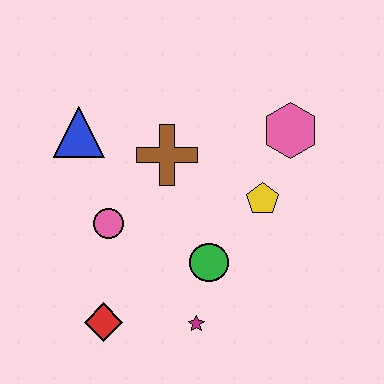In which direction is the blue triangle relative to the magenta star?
The blue triangle is above the magenta star.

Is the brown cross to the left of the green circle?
Yes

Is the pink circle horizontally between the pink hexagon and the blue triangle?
Yes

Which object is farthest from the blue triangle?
The magenta star is farthest from the blue triangle.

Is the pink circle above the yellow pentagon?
No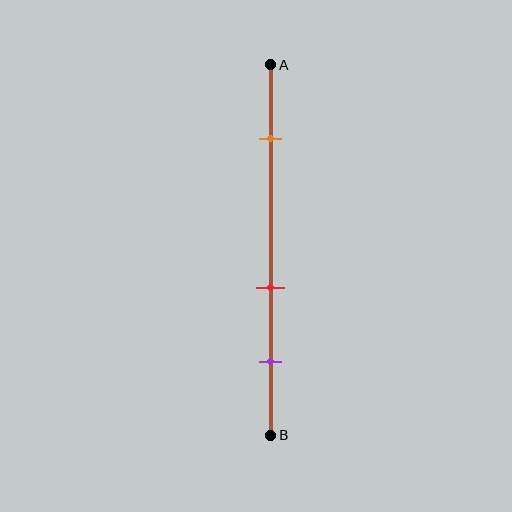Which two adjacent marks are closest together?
The red and purple marks are the closest adjacent pair.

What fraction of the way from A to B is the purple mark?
The purple mark is approximately 80% (0.8) of the way from A to B.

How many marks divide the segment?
There are 3 marks dividing the segment.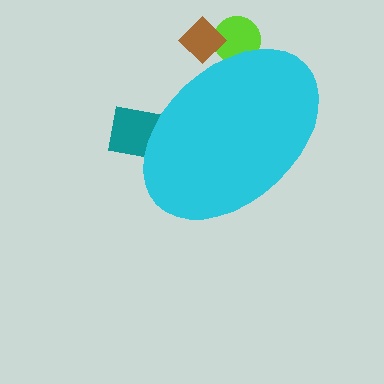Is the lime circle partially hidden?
Yes, the lime circle is partially hidden behind the cyan ellipse.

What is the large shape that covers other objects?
A cyan ellipse.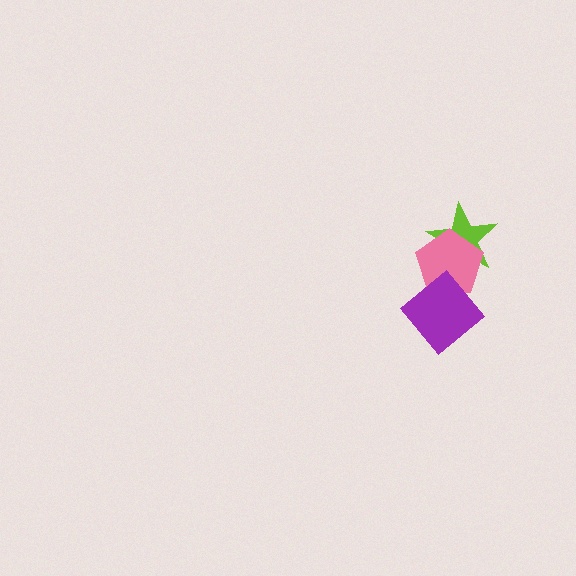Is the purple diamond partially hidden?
No, no other shape covers it.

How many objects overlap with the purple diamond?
1 object overlaps with the purple diamond.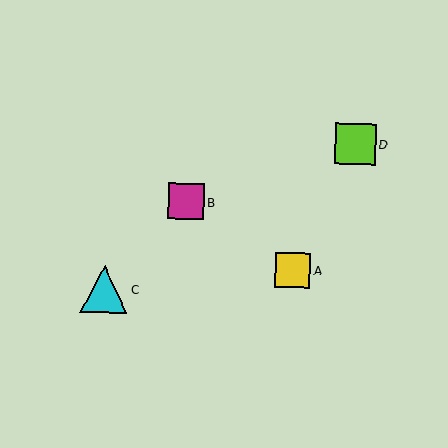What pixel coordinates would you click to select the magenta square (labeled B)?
Click at (186, 202) to select the magenta square B.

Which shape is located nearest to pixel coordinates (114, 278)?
The cyan triangle (labeled C) at (104, 289) is nearest to that location.